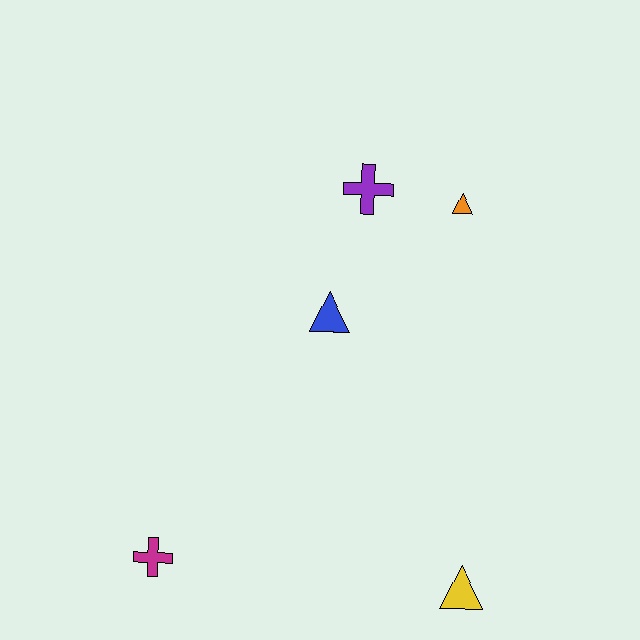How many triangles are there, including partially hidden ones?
There are 3 triangles.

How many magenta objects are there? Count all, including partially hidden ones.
There is 1 magenta object.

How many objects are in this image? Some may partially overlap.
There are 5 objects.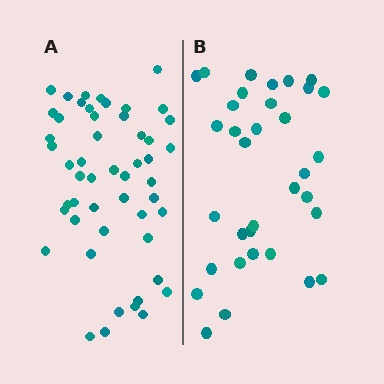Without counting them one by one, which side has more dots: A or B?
Region A (the left region) has more dots.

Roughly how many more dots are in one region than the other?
Region A has approximately 15 more dots than region B.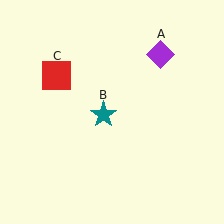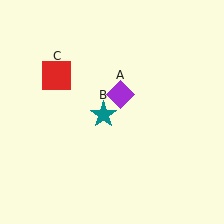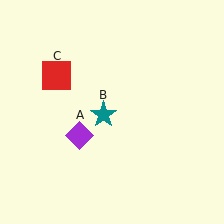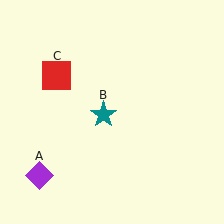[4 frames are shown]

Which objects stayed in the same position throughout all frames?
Teal star (object B) and red square (object C) remained stationary.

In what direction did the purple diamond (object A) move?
The purple diamond (object A) moved down and to the left.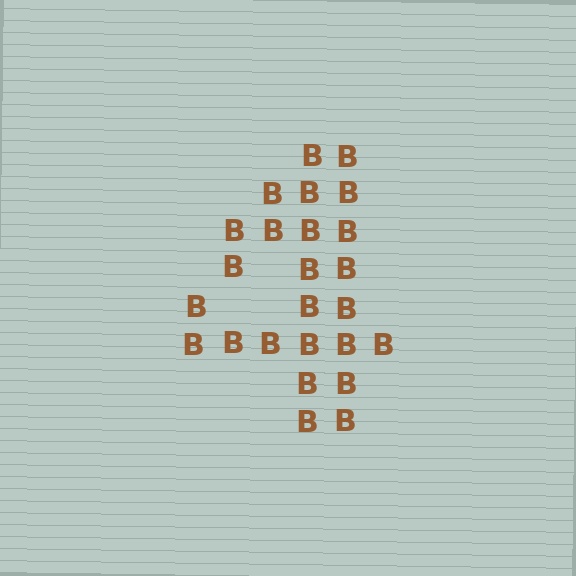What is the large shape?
The large shape is the digit 4.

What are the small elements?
The small elements are letter B's.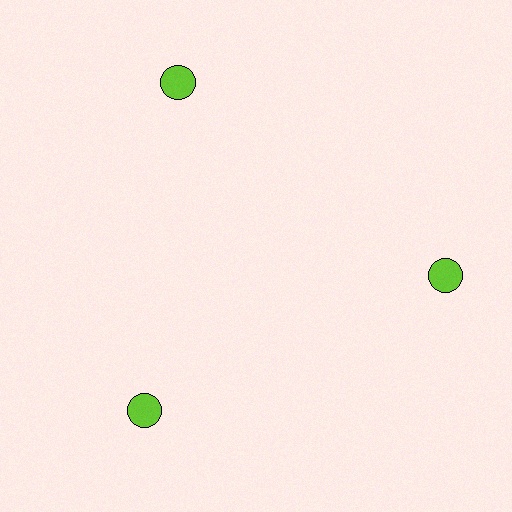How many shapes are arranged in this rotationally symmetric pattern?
There are 3 shapes, arranged in 3 groups of 1.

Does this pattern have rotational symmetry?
Yes, this pattern has 3-fold rotational symmetry. It looks the same after rotating 120 degrees around the center.